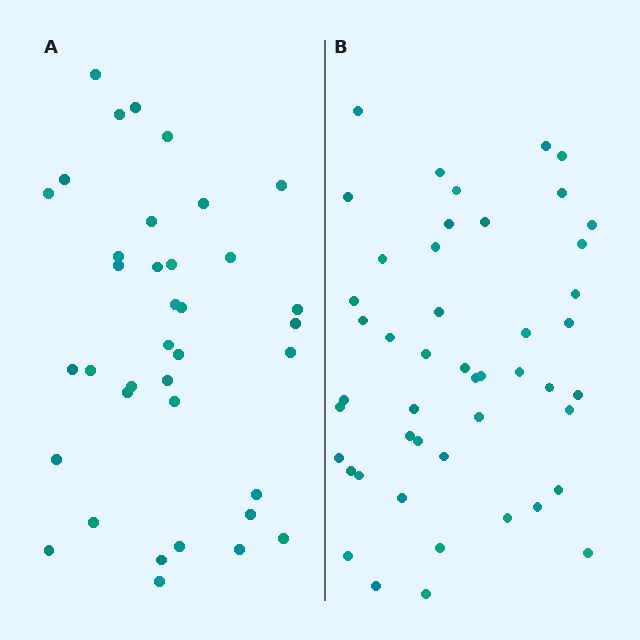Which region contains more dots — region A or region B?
Region B (the right region) has more dots.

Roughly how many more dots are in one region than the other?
Region B has roughly 10 or so more dots than region A.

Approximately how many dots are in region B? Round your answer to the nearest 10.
About 50 dots. (The exact count is 47, which rounds to 50.)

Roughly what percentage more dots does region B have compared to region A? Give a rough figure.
About 25% more.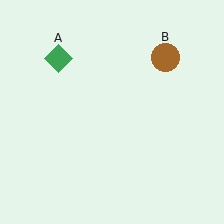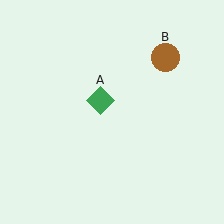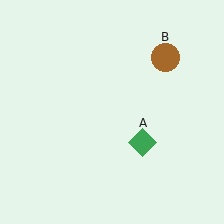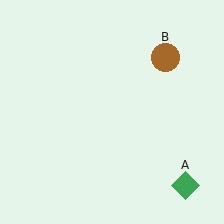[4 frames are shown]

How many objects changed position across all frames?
1 object changed position: green diamond (object A).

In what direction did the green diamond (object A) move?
The green diamond (object A) moved down and to the right.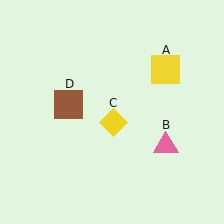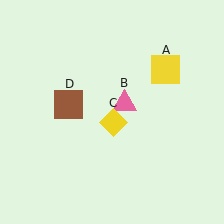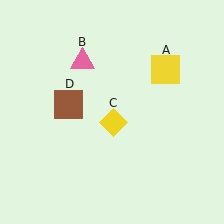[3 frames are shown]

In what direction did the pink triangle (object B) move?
The pink triangle (object B) moved up and to the left.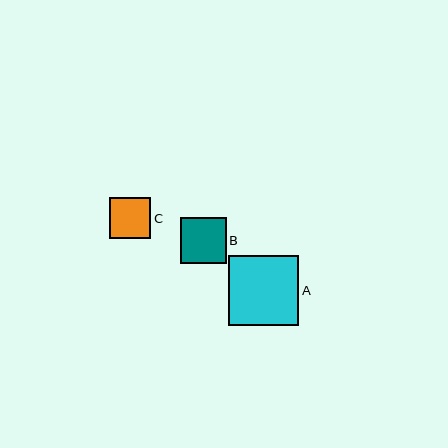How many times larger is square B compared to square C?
Square B is approximately 1.1 times the size of square C.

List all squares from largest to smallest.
From largest to smallest: A, B, C.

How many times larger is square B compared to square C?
Square B is approximately 1.1 times the size of square C.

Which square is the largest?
Square A is the largest with a size of approximately 70 pixels.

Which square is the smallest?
Square C is the smallest with a size of approximately 41 pixels.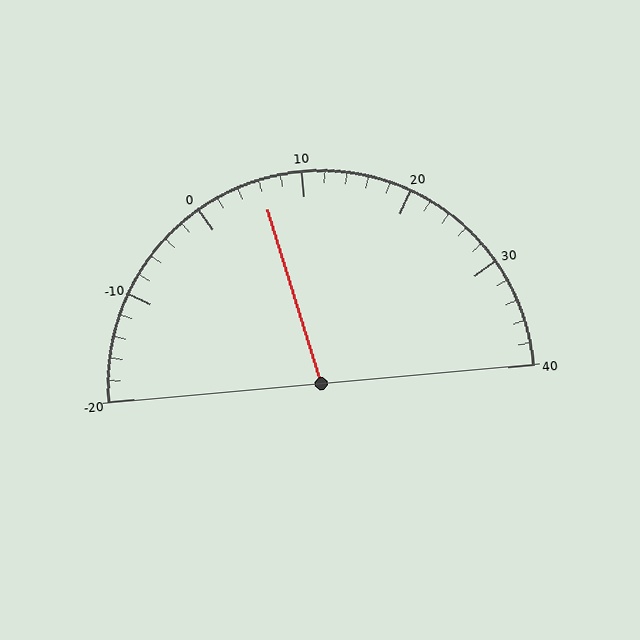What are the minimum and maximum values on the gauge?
The gauge ranges from -20 to 40.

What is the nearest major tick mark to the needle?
The nearest major tick mark is 10.